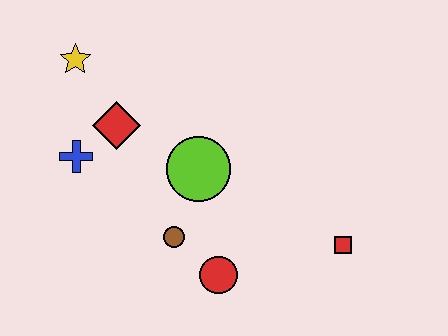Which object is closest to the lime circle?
The brown circle is closest to the lime circle.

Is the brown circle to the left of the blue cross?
No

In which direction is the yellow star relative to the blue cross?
The yellow star is above the blue cross.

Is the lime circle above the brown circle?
Yes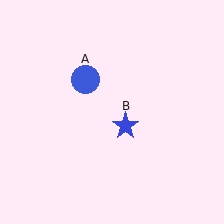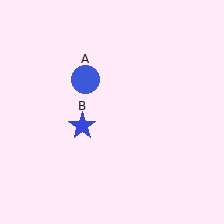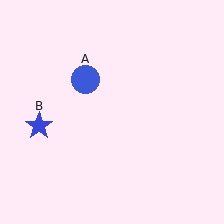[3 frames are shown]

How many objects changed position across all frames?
1 object changed position: blue star (object B).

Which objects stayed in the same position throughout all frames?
Blue circle (object A) remained stationary.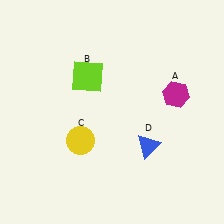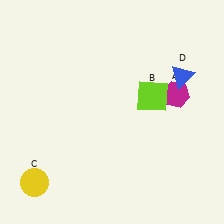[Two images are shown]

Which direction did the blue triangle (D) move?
The blue triangle (D) moved up.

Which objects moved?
The objects that moved are: the lime square (B), the yellow circle (C), the blue triangle (D).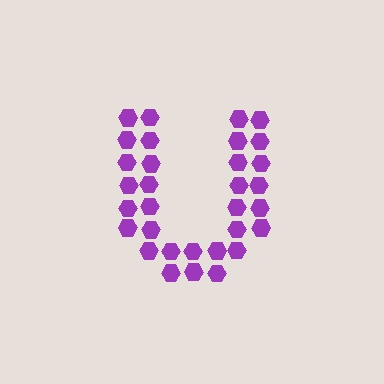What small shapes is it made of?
It is made of small hexagons.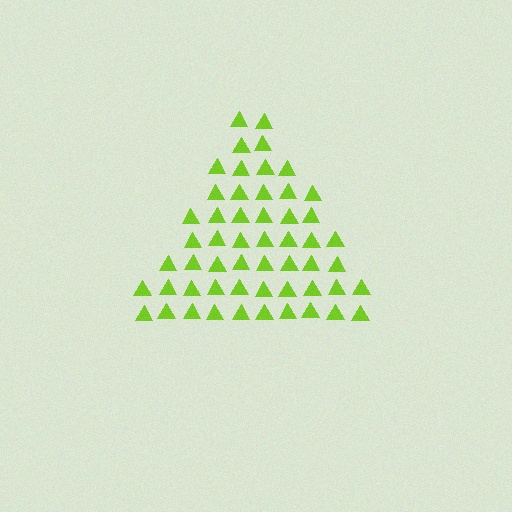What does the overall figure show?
The overall figure shows a triangle.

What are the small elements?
The small elements are triangles.